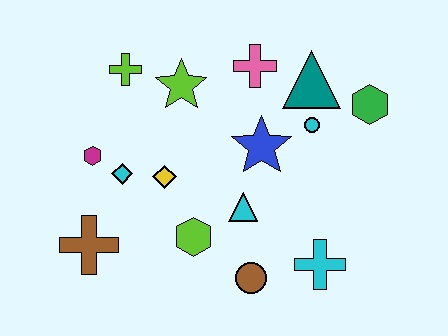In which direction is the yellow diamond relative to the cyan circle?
The yellow diamond is to the left of the cyan circle.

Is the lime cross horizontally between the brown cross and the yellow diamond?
Yes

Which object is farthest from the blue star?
The brown cross is farthest from the blue star.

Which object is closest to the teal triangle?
The cyan circle is closest to the teal triangle.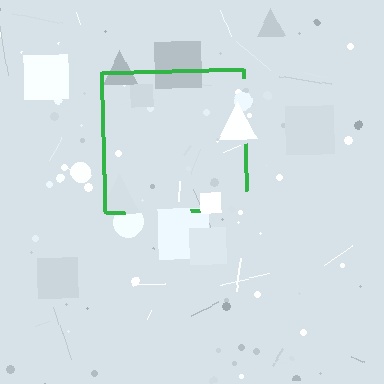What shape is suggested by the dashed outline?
The dashed outline suggests a square.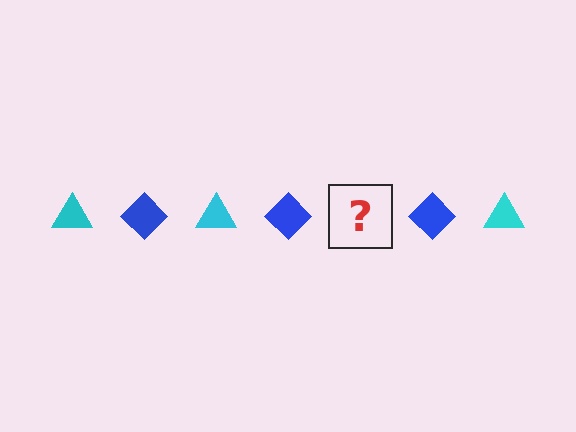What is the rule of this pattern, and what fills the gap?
The rule is that the pattern alternates between cyan triangle and blue diamond. The gap should be filled with a cyan triangle.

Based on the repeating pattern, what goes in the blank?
The blank should be a cyan triangle.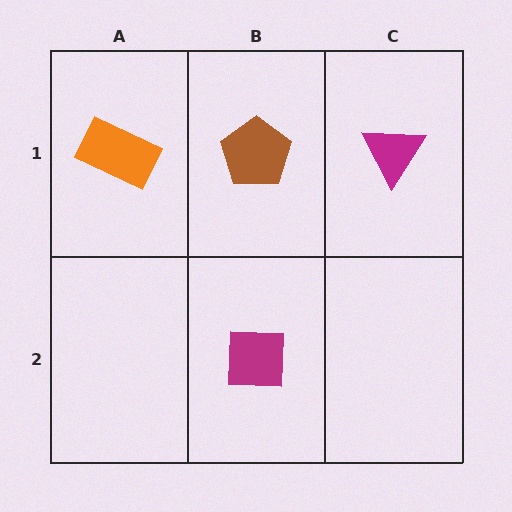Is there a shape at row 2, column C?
No, that cell is empty.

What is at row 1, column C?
A magenta triangle.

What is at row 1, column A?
An orange rectangle.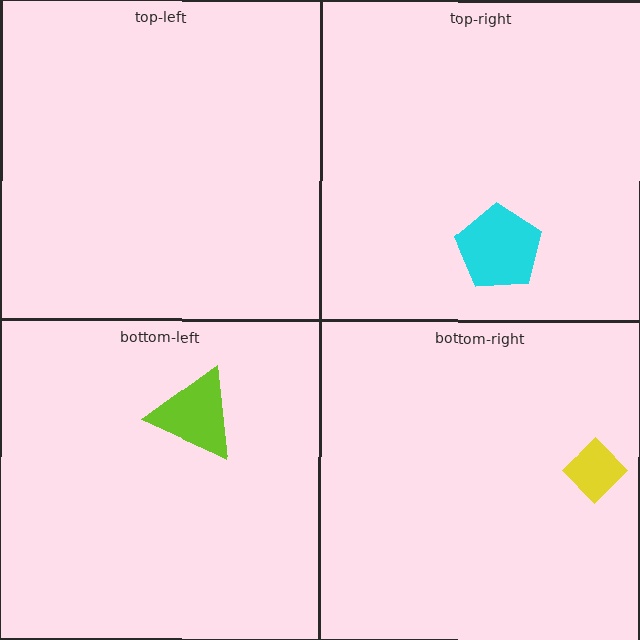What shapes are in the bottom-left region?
The lime triangle.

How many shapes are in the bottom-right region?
1.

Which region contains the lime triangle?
The bottom-left region.